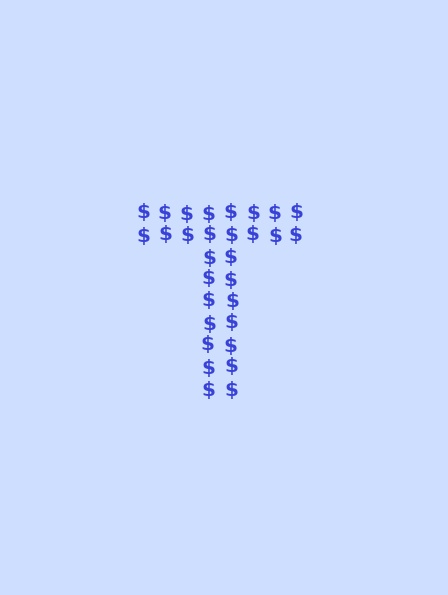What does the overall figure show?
The overall figure shows the letter T.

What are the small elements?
The small elements are dollar signs.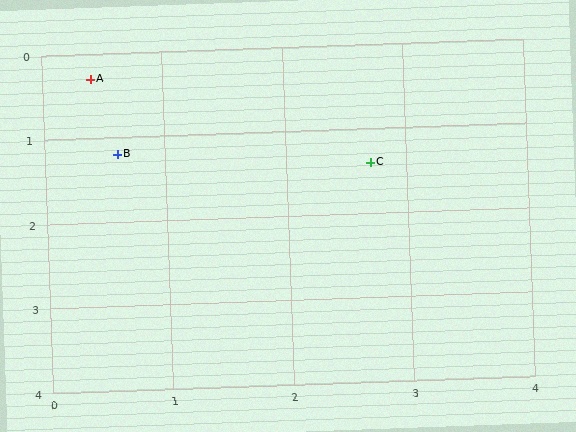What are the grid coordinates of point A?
Point A is at approximately (0.4, 0.3).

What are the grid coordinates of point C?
Point C is at approximately (2.7, 1.4).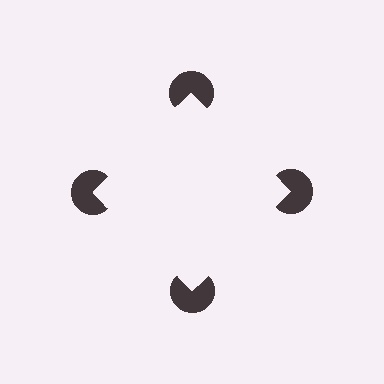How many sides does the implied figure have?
4 sides.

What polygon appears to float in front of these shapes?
An illusory square — its edges are inferred from the aligned wedge cuts in the pac-man discs, not physically drawn.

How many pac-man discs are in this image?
There are 4 — one at each vertex of the illusory square.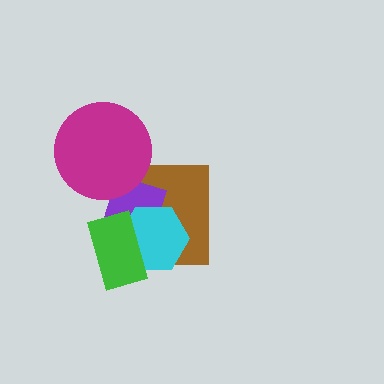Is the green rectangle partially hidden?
No, no other shape covers it.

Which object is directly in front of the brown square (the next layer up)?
The purple diamond is directly in front of the brown square.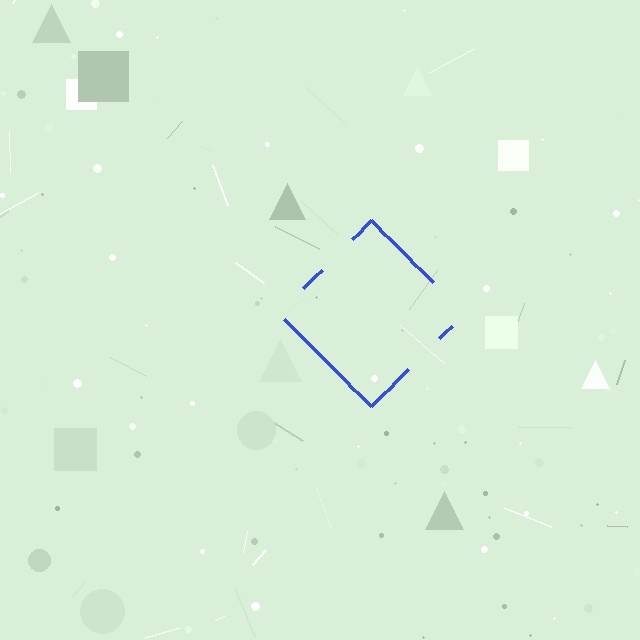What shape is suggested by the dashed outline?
The dashed outline suggests a diamond.